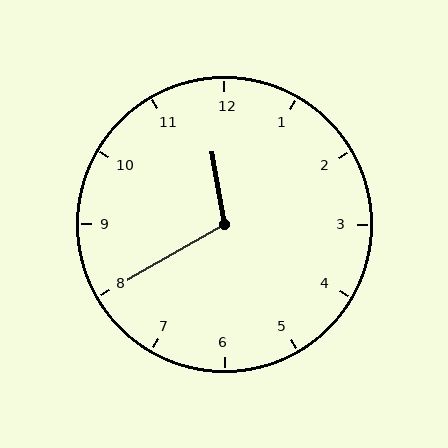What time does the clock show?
11:40.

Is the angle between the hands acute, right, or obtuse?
It is obtuse.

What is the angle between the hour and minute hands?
Approximately 110 degrees.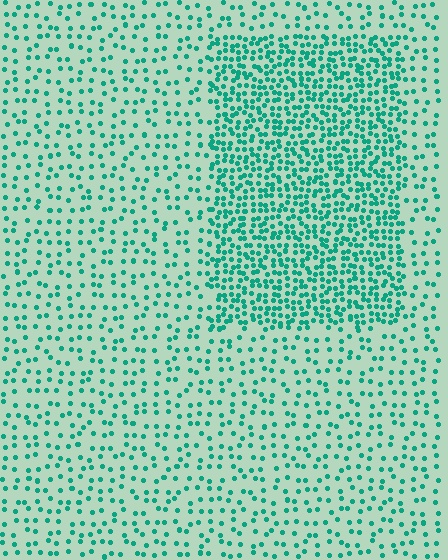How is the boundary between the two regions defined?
The boundary is defined by a change in element density (approximately 2.4x ratio). All elements are the same color, size, and shape.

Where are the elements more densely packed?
The elements are more densely packed inside the rectangle boundary.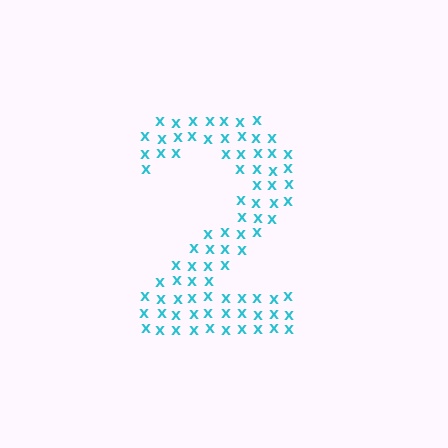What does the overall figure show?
The overall figure shows the digit 2.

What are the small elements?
The small elements are letter X's.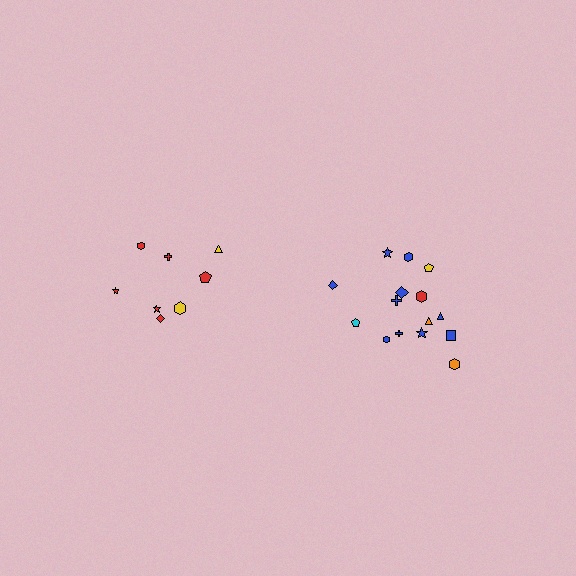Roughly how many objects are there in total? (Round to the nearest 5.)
Roughly 25 objects in total.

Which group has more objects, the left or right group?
The right group.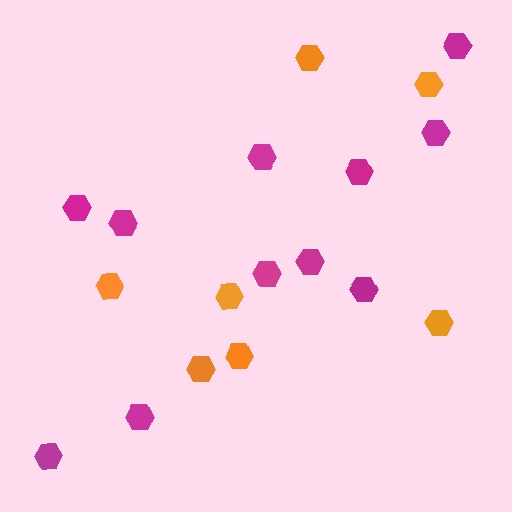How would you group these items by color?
There are 2 groups: one group of orange hexagons (7) and one group of magenta hexagons (11).